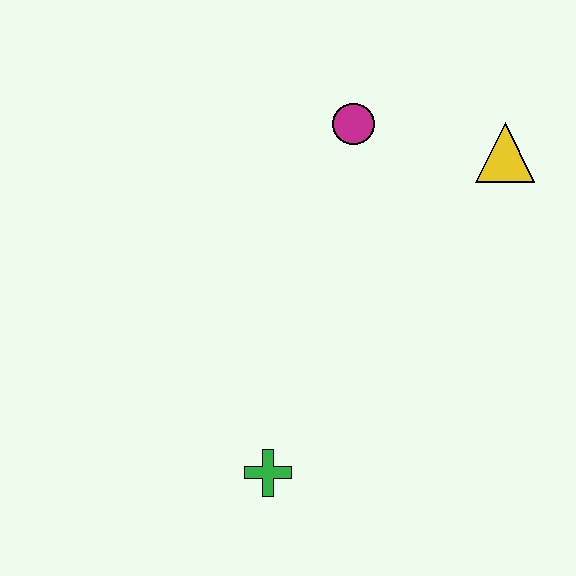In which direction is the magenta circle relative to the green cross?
The magenta circle is above the green cross.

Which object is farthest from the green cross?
The yellow triangle is farthest from the green cross.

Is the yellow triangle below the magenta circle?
Yes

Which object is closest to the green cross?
The magenta circle is closest to the green cross.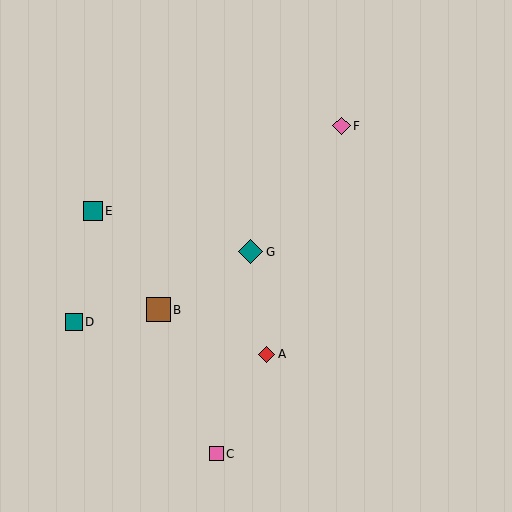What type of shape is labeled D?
Shape D is a teal square.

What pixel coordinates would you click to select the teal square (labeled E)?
Click at (93, 211) to select the teal square E.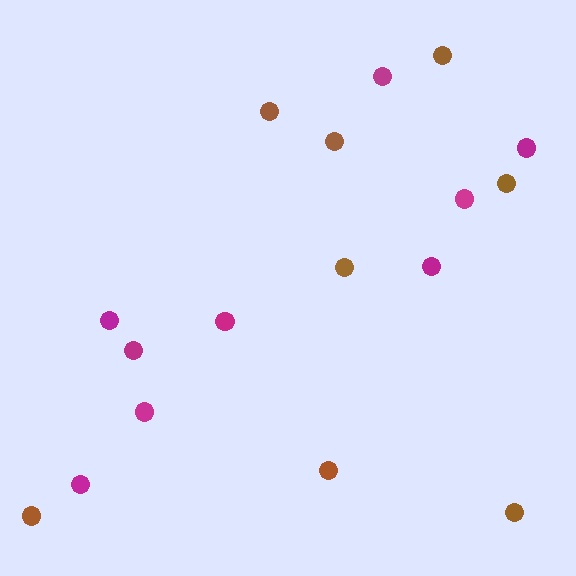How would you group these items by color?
There are 2 groups: one group of brown circles (8) and one group of magenta circles (9).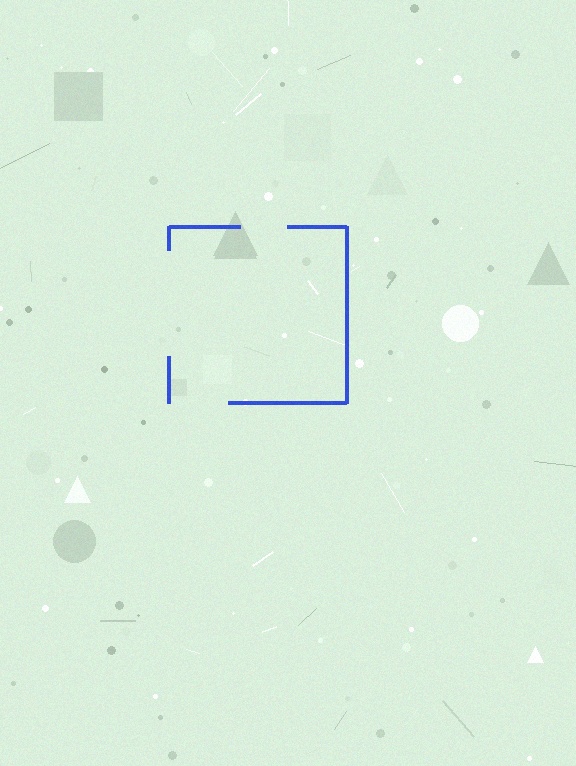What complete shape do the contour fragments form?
The contour fragments form a square.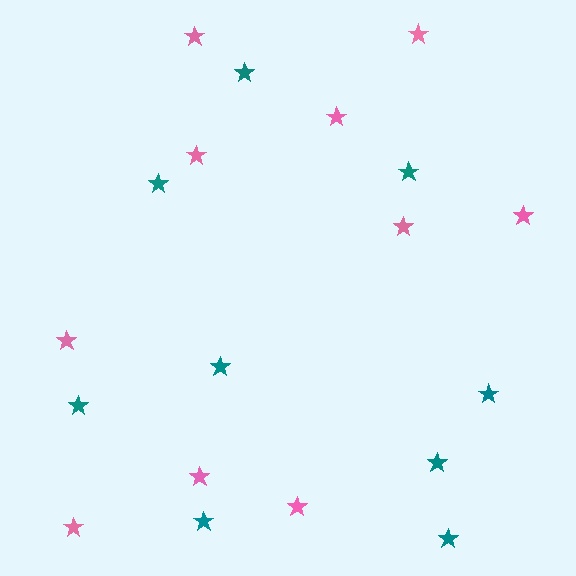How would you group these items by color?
There are 2 groups: one group of pink stars (10) and one group of teal stars (9).